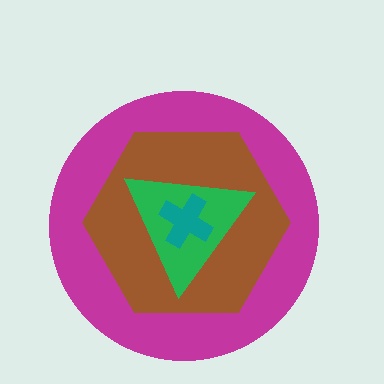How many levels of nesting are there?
4.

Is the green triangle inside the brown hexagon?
Yes.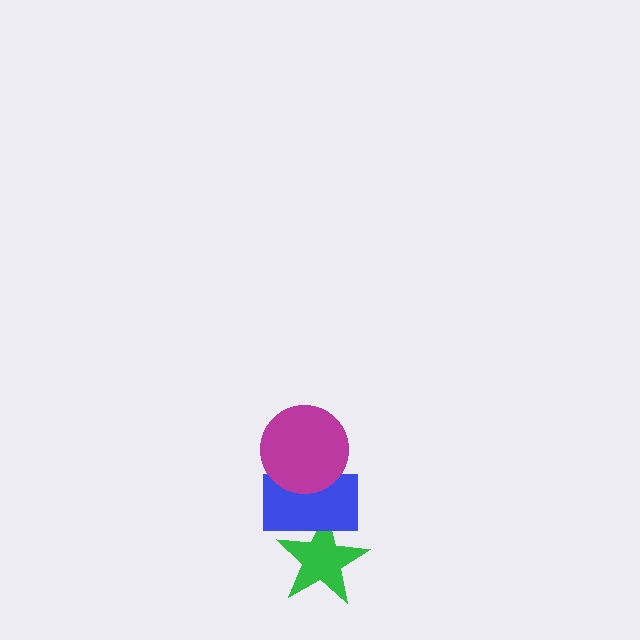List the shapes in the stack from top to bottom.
From top to bottom: the magenta circle, the blue rectangle, the green star.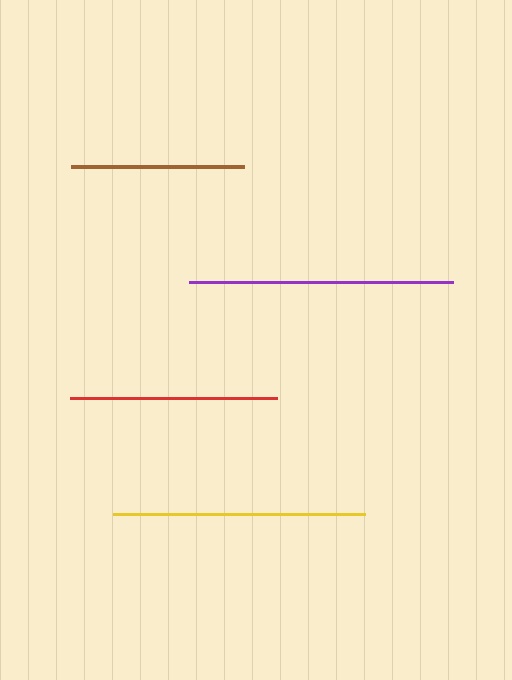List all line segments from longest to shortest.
From longest to shortest: purple, yellow, red, brown.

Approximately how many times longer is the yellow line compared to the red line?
The yellow line is approximately 1.2 times the length of the red line.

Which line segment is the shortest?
The brown line is the shortest at approximately 172 pixels.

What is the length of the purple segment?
The purple segment is approximately 264 pixels long.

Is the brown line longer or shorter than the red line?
The red line is longer than the brown line.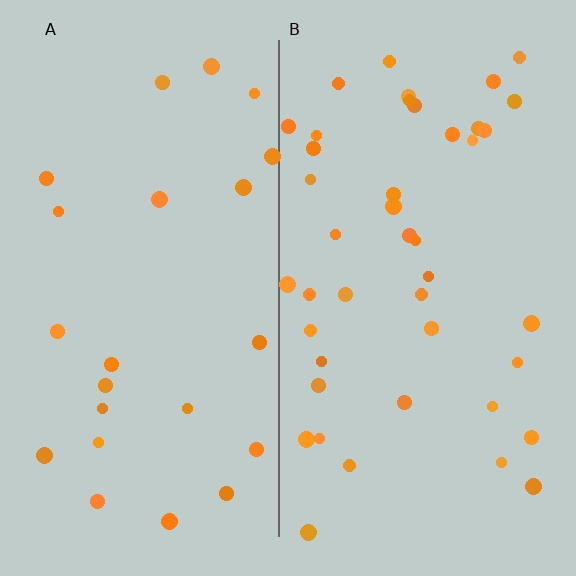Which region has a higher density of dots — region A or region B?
B (the right).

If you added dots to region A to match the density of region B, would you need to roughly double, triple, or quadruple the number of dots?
Approximately double.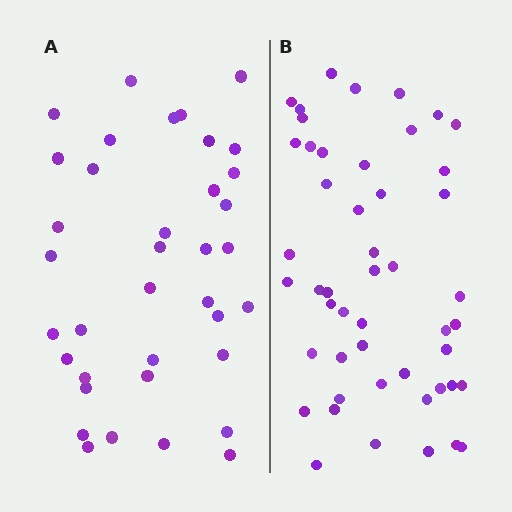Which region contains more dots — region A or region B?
Region B (the right region) has more dots.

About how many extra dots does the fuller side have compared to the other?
Region B has roughly 12 or so more dots than region A.